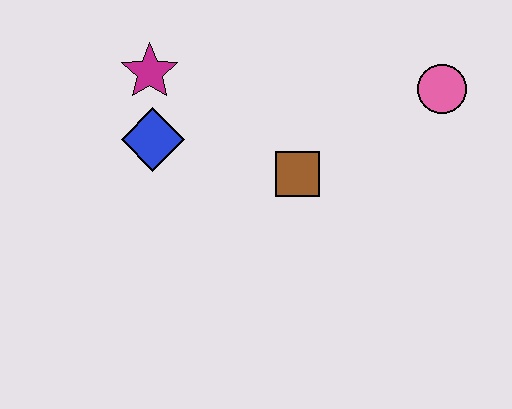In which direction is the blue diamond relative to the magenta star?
The blue diamond is below the magenta star.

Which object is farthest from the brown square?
The magenta star is farthest from the brown square.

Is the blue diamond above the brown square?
Yes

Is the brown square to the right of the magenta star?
Yes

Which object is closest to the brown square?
The blue diamond is closest to the brown square.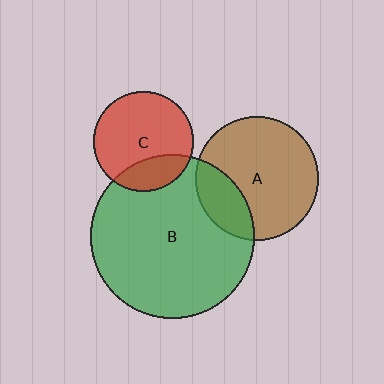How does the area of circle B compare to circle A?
Approximately 1.8 times.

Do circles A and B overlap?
Yes.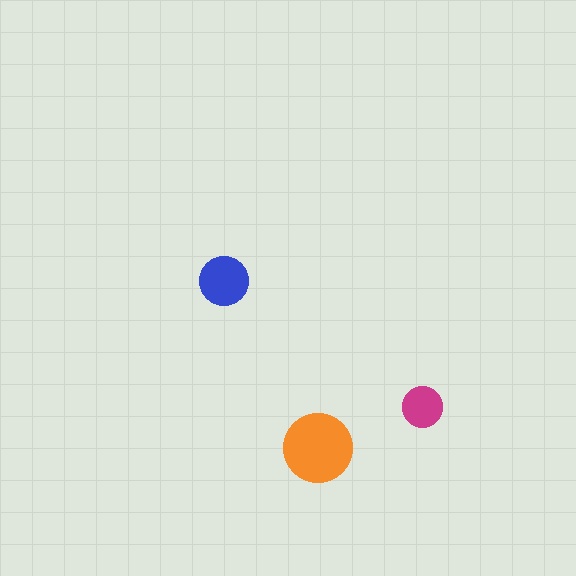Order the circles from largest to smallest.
the orange one, the blue one, the magenta one.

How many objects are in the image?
There are 3 objects in the image.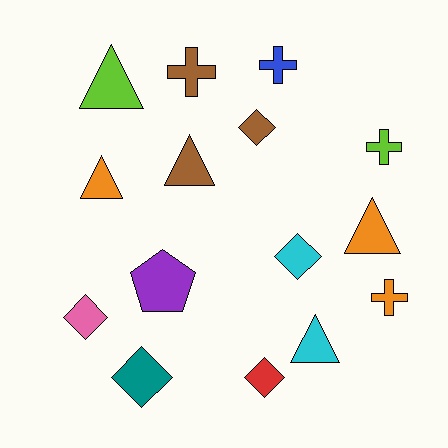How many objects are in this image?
There are 15 objects.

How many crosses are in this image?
There are 4 crosses.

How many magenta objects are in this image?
There are no magenta objects.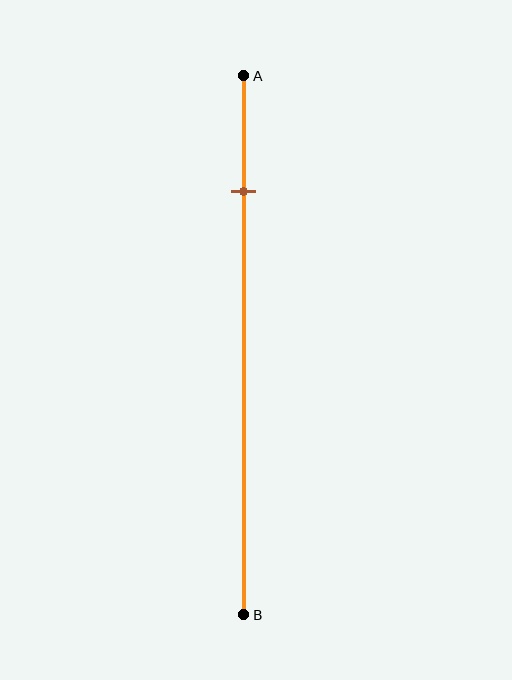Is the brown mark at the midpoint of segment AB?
No, the mark is at about 20% from A, not at the 50% midpoint.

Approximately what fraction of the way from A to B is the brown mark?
The brown mark is approximately 20% of the way from A to B.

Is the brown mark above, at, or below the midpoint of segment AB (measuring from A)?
The brown mark is above the midpoint of segment AB.